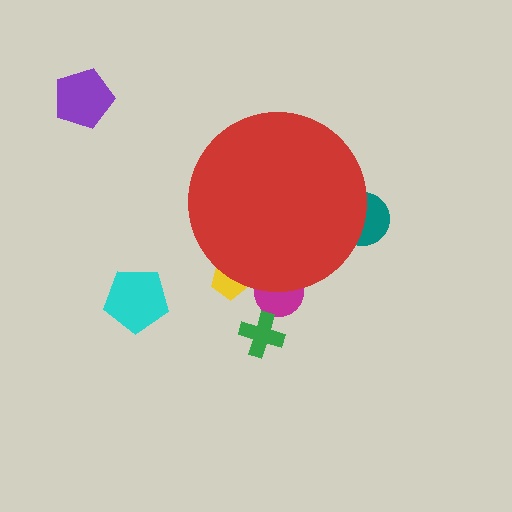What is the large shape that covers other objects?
A red circle.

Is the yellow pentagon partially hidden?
Yes, the yellow pentagon is partially hidden behind the red circle.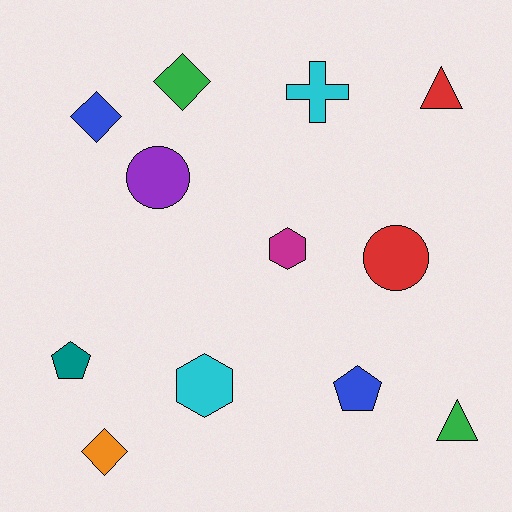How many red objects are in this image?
There are 2 red objects.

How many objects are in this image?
There are 12 objects.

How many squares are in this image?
There are no squares.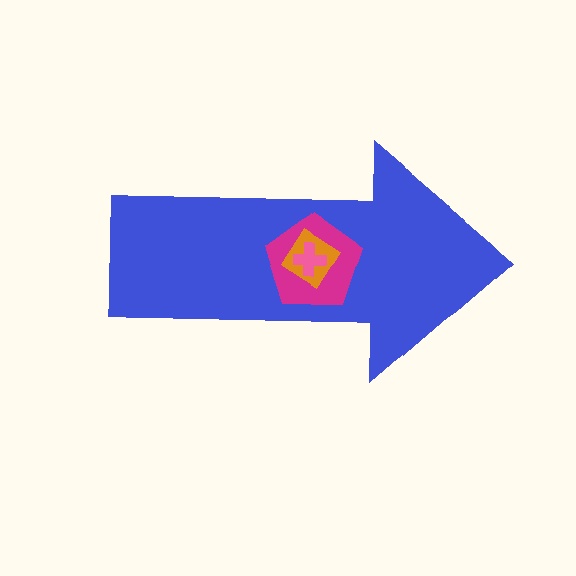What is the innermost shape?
The pink cross.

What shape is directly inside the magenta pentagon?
The orange diamond.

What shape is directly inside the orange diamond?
The pink cross.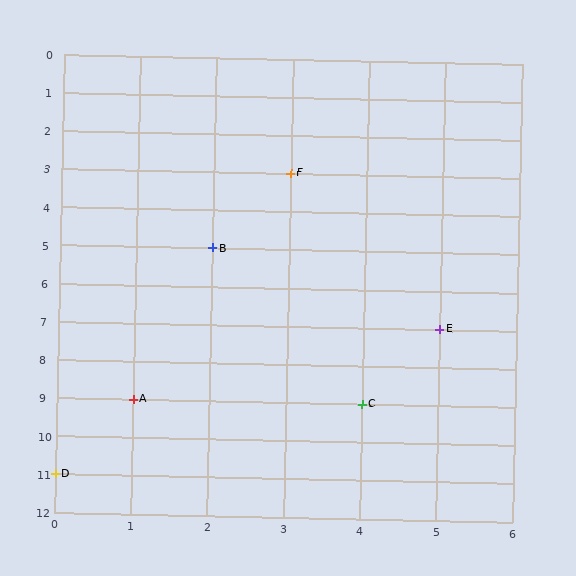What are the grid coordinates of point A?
Point A is at grid coordinates (1, 9).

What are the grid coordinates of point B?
Point B is at grid coordinates (2, 5).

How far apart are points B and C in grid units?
Points B and C are 2 columns and 4 rows apart (about 4.5 grid units diagonally).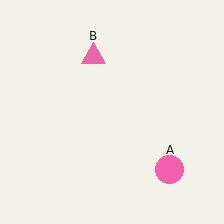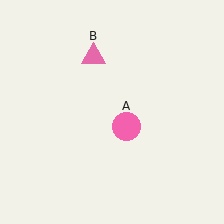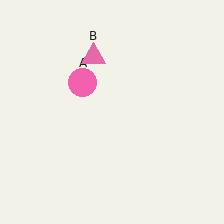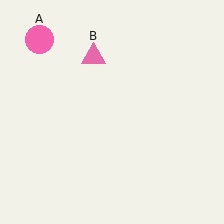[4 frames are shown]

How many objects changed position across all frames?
1 object changed position: pink circle (object A).